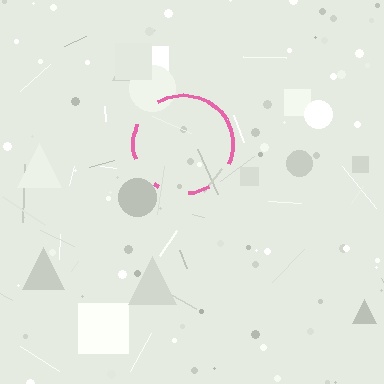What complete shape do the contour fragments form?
The contour fragments form a circle.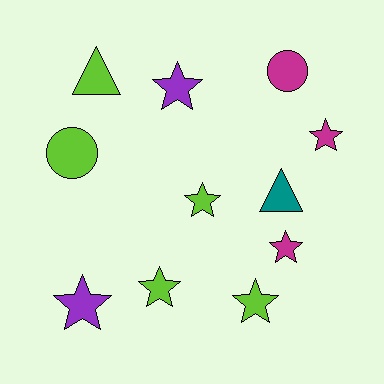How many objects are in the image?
There are 11 objects.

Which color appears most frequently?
Lime, with 5 objects.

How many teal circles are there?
There are no teal circles.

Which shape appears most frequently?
Star, with 7 objects.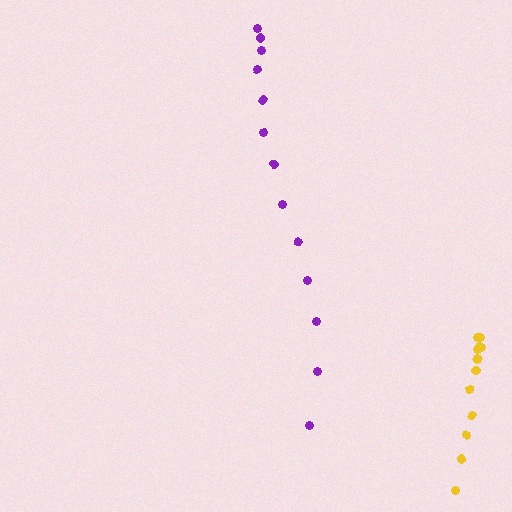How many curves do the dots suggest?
There are 2 distinct paths.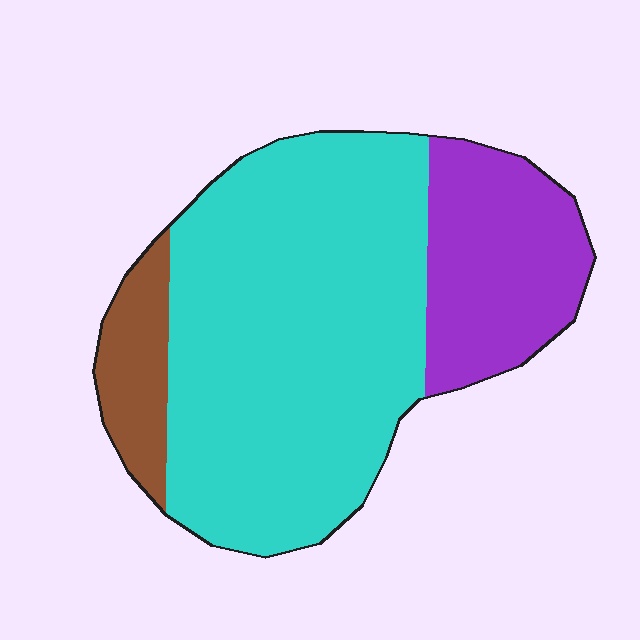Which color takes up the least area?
Brown, at roughly 10%.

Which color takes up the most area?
Cyan, at roughly 65%.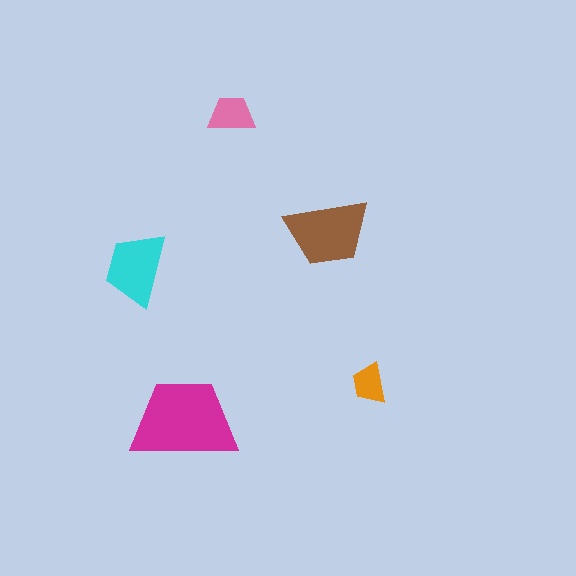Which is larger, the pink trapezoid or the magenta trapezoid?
The magenta one.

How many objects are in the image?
There are 5 objects in the image.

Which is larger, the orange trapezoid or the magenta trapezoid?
The magenta one.